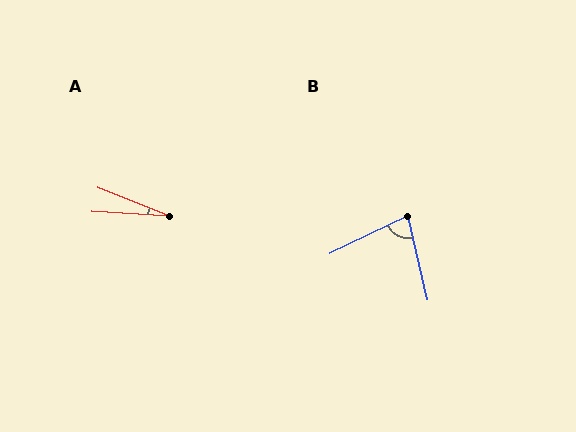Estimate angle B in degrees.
Approximately 78 degrees.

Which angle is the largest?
B, at approximately 78 degrees.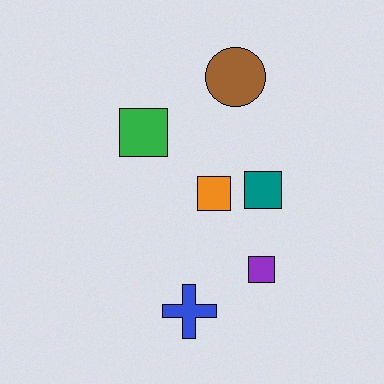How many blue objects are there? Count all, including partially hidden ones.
There is 1 blue object.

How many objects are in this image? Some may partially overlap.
There are 6 objects.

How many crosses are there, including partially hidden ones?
There is 1 cross.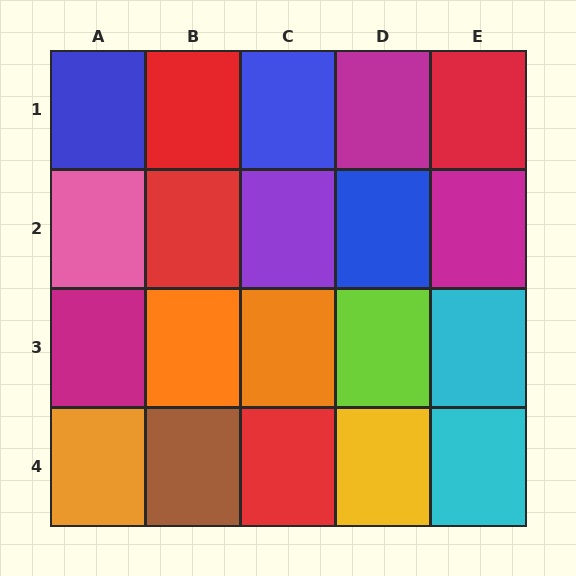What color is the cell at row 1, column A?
Blue.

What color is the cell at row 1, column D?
Magenta.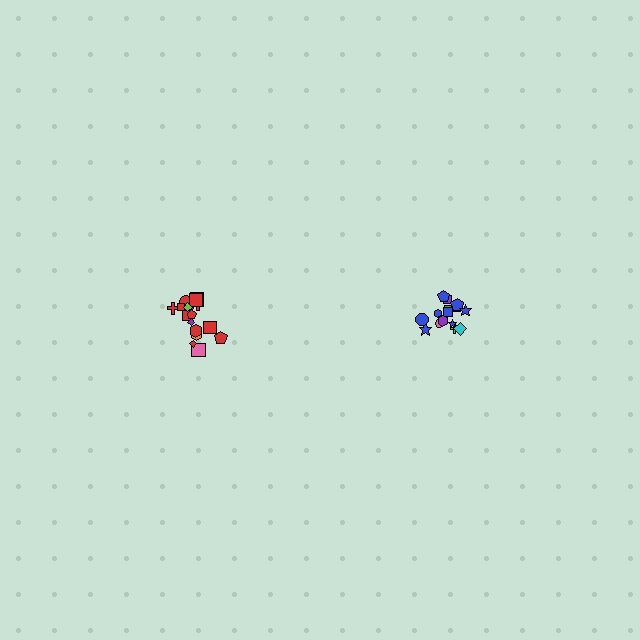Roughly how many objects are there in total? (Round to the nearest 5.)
Roughly 35 objects in total.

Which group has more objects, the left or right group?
The left group.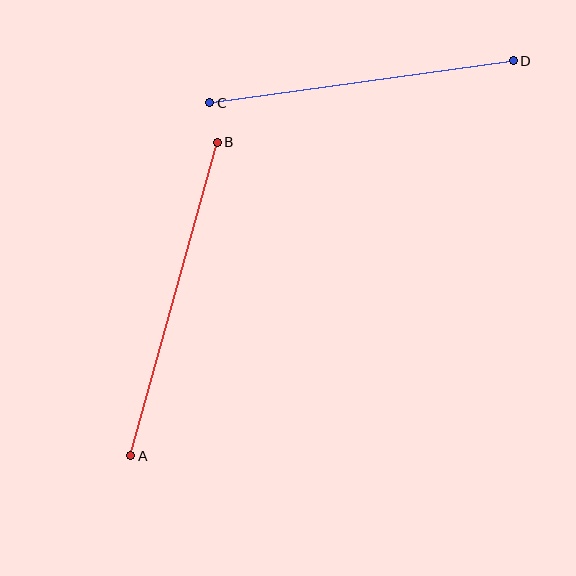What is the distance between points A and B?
The distance is approximately 325 pixels.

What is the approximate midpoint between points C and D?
The midpoint is at approximately (361, 82) pixels.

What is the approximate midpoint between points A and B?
The midpoint is at approximately (174, 299) pixels.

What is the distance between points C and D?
The distance is approximately 306 pixels.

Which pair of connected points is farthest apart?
Points A and B are farthest apart.